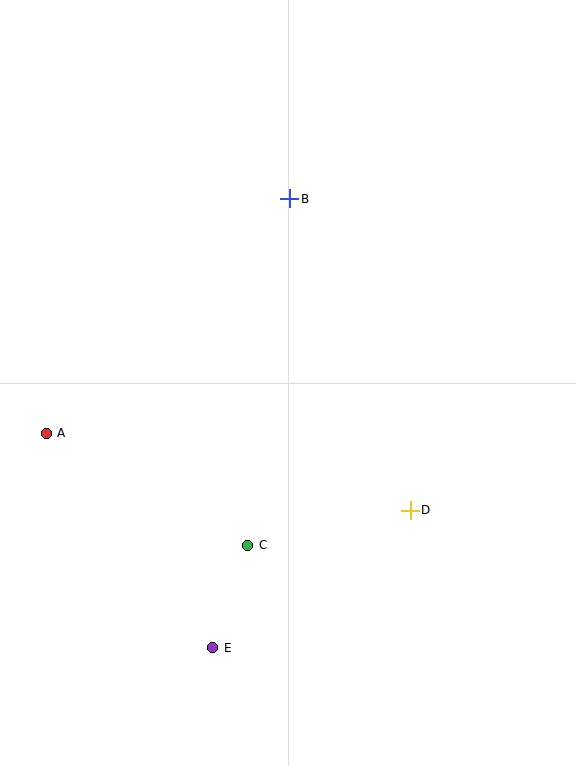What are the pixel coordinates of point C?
Point C is at (248, 545).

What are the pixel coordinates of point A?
Point A is at (46, 433).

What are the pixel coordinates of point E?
Point E is at (213, 648).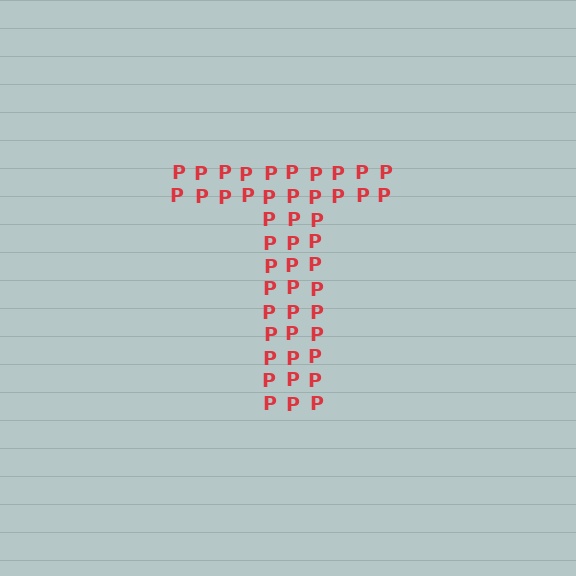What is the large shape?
The large shape is the letter T.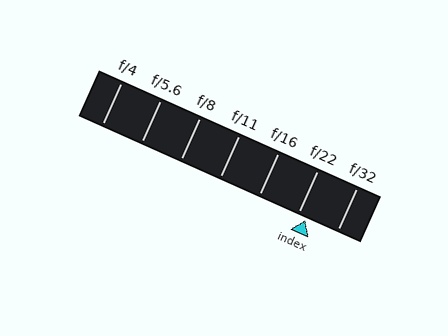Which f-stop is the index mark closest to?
The index mark is closest to f/22.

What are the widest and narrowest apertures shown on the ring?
The widest aperture shown is f/4 and the narrowest is f/32.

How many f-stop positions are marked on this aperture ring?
There are 7 f-stop positions marked.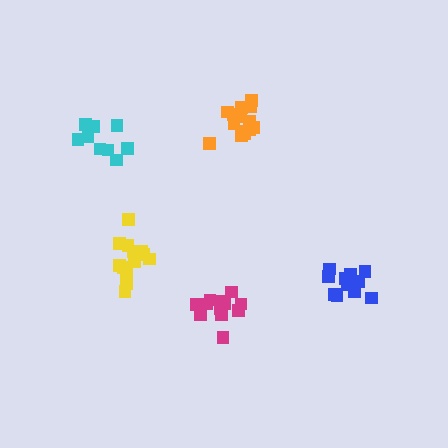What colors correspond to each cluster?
The clusters are colored: orange, cyan, blue, yellow, magenta.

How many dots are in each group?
Group 1: 15 dots, Group 2: 9 dots, Group 3: 11 dots, Group 4: 14 dots, Group 5: 12 dots (61 total).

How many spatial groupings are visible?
There are 5 spatial groupings.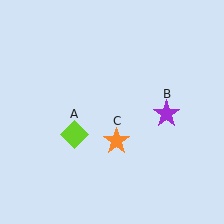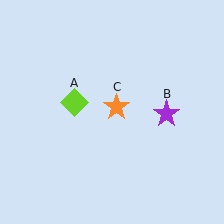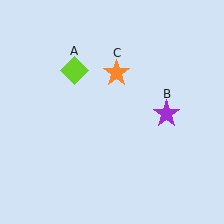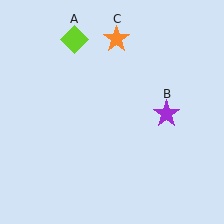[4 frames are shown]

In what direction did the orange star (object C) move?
The orange star (object C) moved up.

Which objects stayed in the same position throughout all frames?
Purple star (object B) remained stationary.